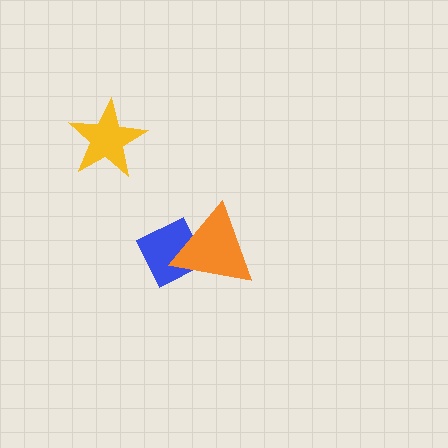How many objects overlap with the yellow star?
0 objects overlap with the yellow star.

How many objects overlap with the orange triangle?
1 object overlaps with the orange triangle.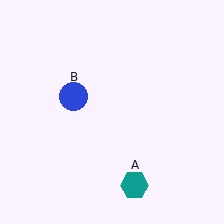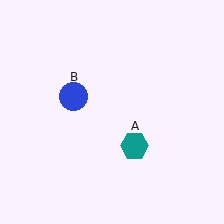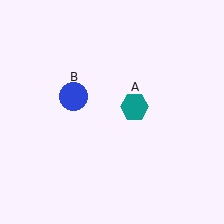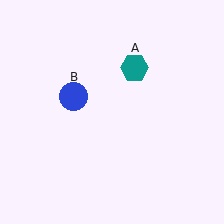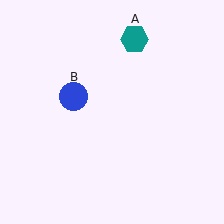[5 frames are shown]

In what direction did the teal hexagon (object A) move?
The teal hexagon (object A) moved up.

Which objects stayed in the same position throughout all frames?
Blue circle (object B) remained stationary.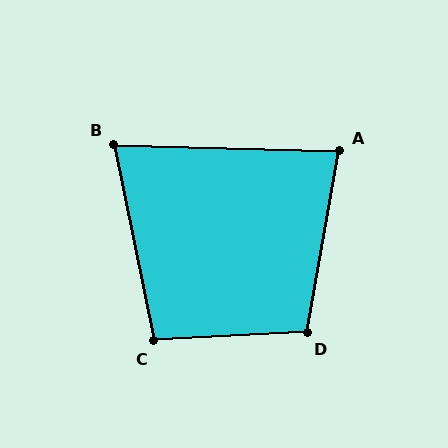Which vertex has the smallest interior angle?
B, at approximately 77 degrees.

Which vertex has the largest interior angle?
D, at approximately 103 degrees.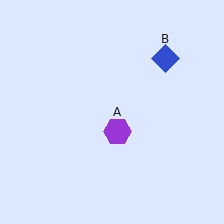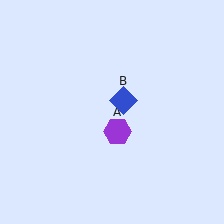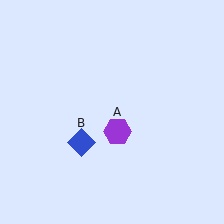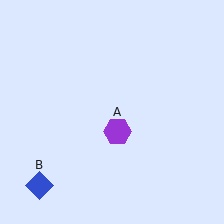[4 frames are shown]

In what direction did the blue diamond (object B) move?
The blue diamond (object B) moved down and to the left.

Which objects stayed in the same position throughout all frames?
Purple hexagon (object A) remained stationary.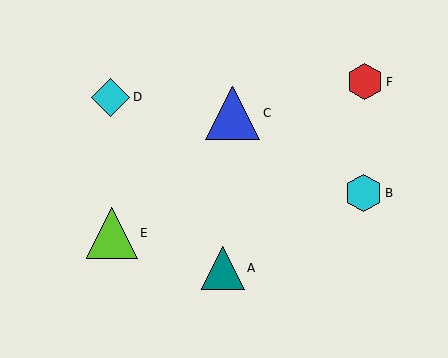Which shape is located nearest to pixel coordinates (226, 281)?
The teal triangle (labeled A) at (223, 268) is nearest to that location.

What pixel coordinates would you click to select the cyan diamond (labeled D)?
Click at (111, 97) to select the cyan diamond D.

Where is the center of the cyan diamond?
The center of the cyan diamond is at (111, 97).